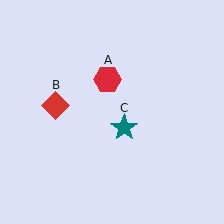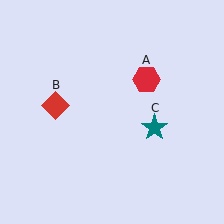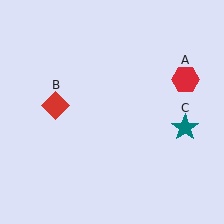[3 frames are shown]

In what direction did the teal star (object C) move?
The teal star (object C) moved right.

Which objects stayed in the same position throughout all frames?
Red diamond (object B) remained stationary.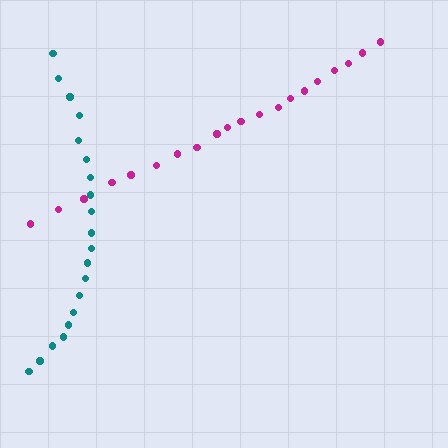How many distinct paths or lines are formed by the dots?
There are 2 distinct paths.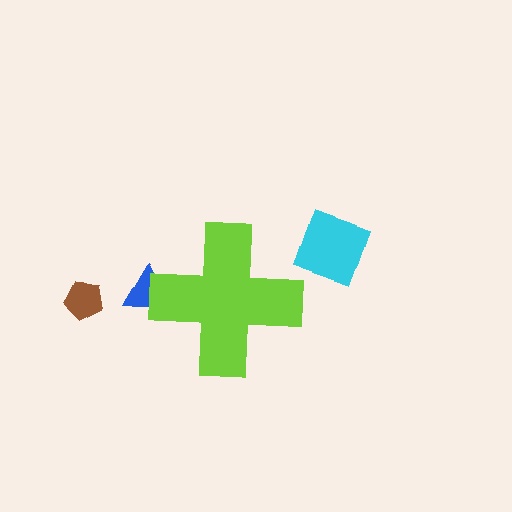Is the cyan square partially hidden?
No, the cyan square is fully visible.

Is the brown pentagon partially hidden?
No, the brown pentagon is fully visible.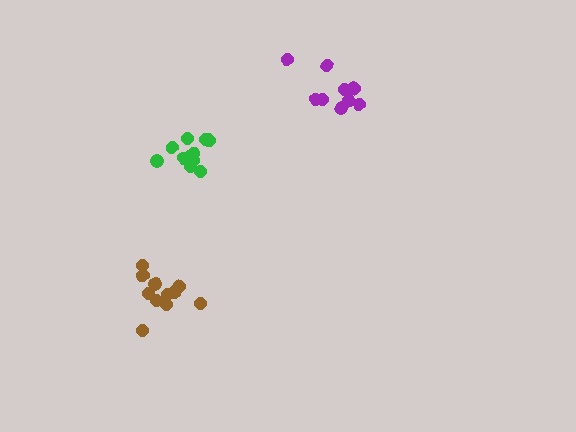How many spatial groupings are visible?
There are 3 spatial groupings.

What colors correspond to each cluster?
The clusters are colored: purple, brown, green.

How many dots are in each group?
Group 1: 10 dots, Group 2: 11 dots, Group 3: 11 dots (32 total).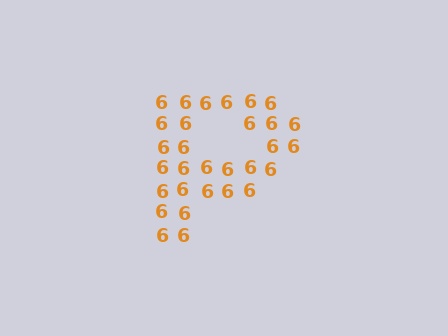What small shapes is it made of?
It is made of small digit 6's.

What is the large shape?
The large shape is the letter P.